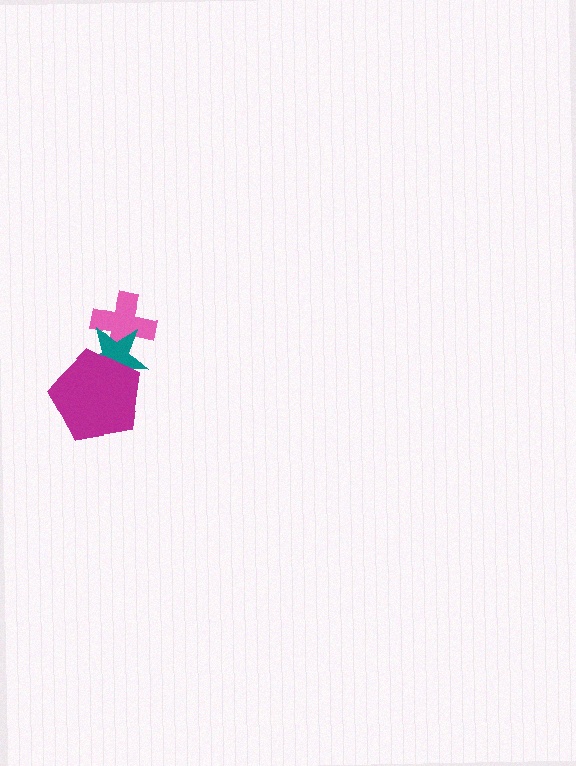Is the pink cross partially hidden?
Yes, it is partially covered by another shape.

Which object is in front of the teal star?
The magenta pentagon is in front of the teal star.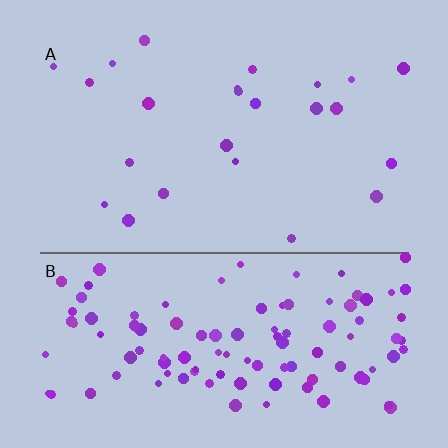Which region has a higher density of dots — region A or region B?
B (the bottom).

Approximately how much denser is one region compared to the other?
Approximately 4.8× — region B over region A.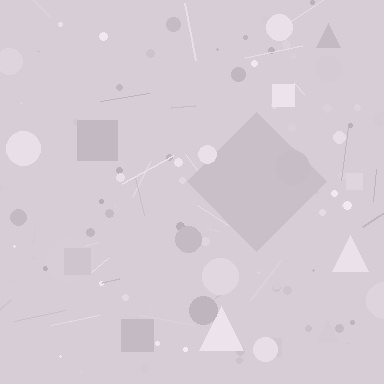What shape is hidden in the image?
A diamond is hidden in the image.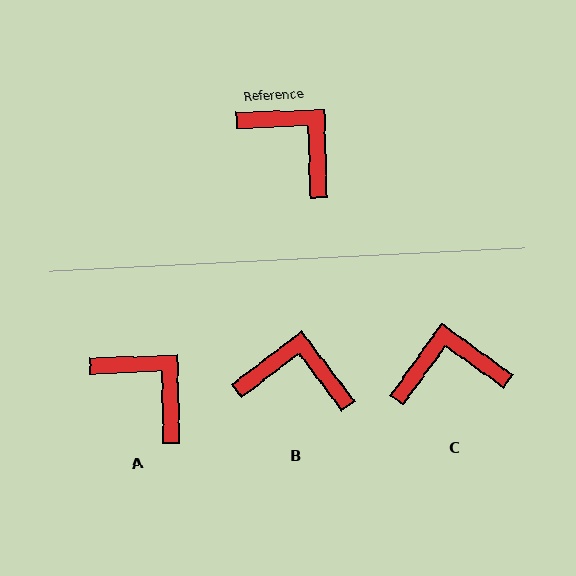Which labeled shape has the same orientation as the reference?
A.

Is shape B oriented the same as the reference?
No, it is off by about 36 degrees.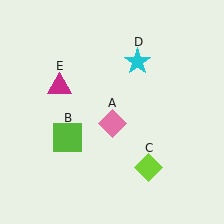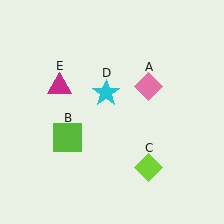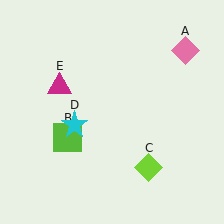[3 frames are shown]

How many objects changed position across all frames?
2 objects changed position: pink diamond (object A), cyan star (object D).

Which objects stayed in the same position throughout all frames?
Lime square (object B) and lime diamond (object C) and magenta triangle (object E) remained stationary.